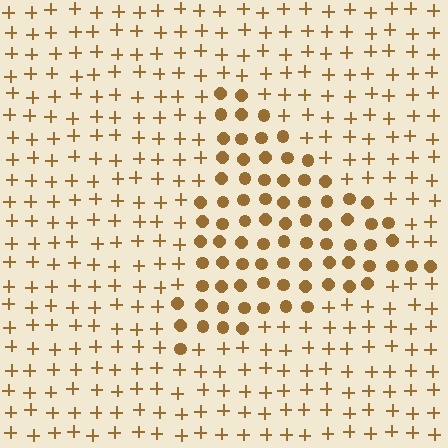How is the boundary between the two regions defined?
The boundary is defined by a change in element shape: circles inside vs. plus signs outside. All elements share the same color and spacing.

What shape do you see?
I see a triangle.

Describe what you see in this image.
The image is filled with small brown elements arranged in a uniform grid. A triangle-shaped region contains circles, while the surrounding area contains plus signs. The boundary is defined purely by the change in element shape.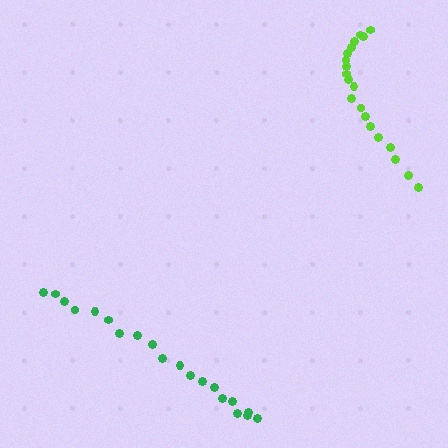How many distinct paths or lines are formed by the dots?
There are 2 distinct paths.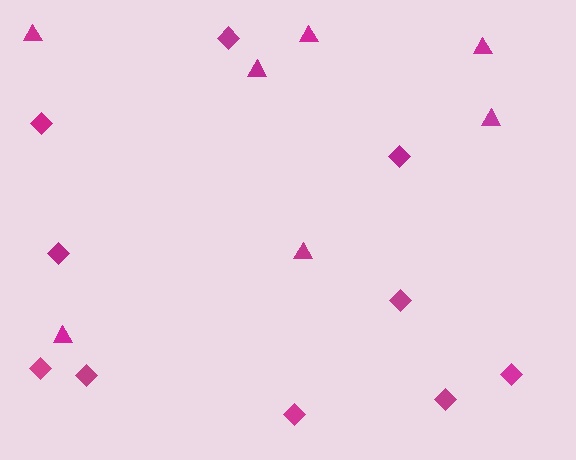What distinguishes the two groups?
There are 2 groups: one group of triangles (7) and one group of diamonds (10).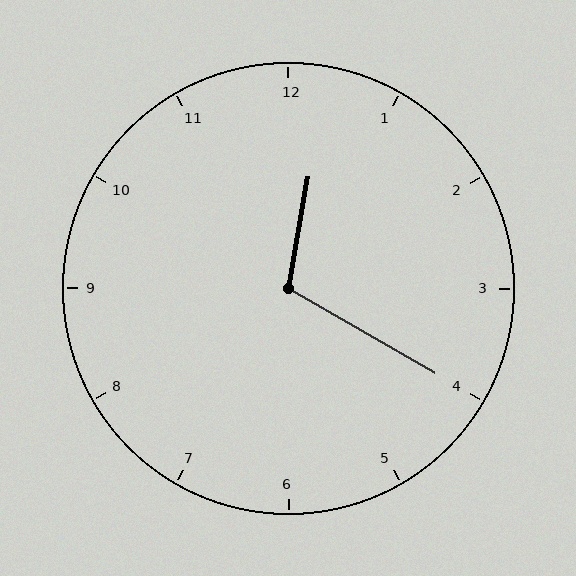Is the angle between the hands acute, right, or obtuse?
It is obtuse.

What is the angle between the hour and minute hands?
Approximately 110 degrees.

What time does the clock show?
12:20.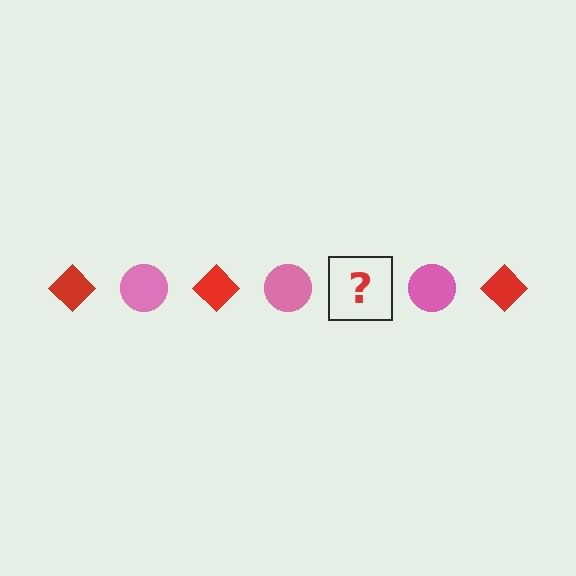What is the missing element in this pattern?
The missing element is a red diamond.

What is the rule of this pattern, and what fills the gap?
The rule is that the pattern alternates between red diamond and pink circle. The gap should be filled with a red diamond.